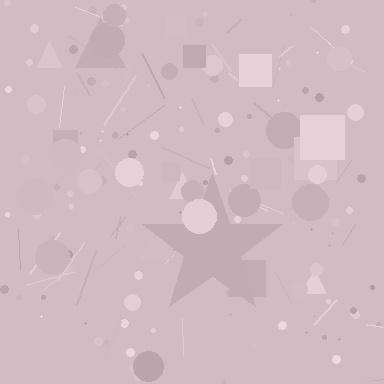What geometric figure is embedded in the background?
A star is embedded in the background.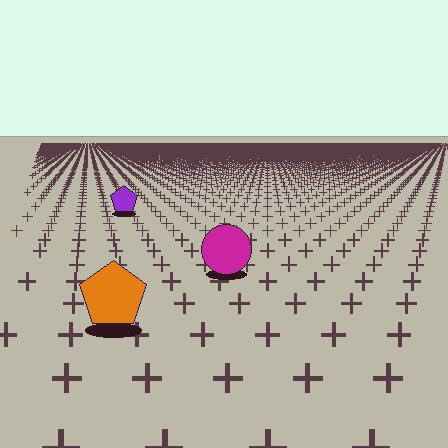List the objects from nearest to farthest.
From nearest to farthest: the orange pentagon, the magenta circle, the purple pentagon.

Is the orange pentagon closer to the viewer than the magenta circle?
Yes. The orange pentagon is closer — you can tell from the texture gradient: the ground texture is coarser near it.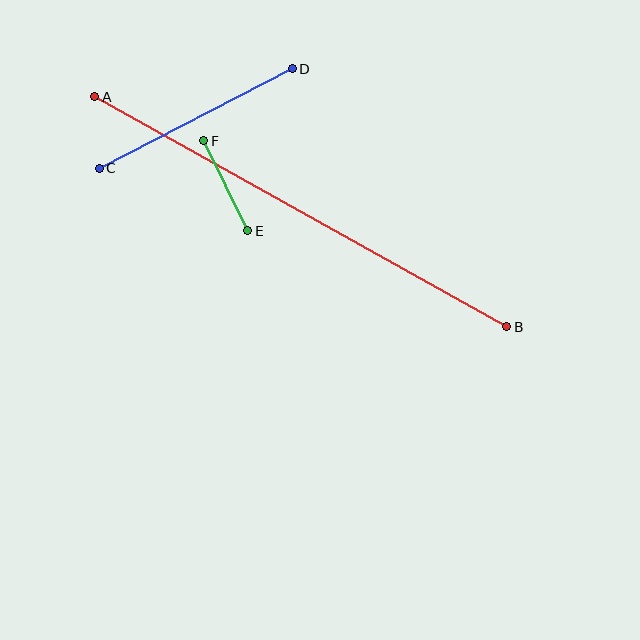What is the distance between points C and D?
The distance is approximately 217 pixels.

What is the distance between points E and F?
The distance is approximately 100 pixels.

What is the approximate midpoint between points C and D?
The midpoint is at approximately (196, 118) pixels.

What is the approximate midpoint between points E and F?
The midpoint is at approximately (226, 186) pixels.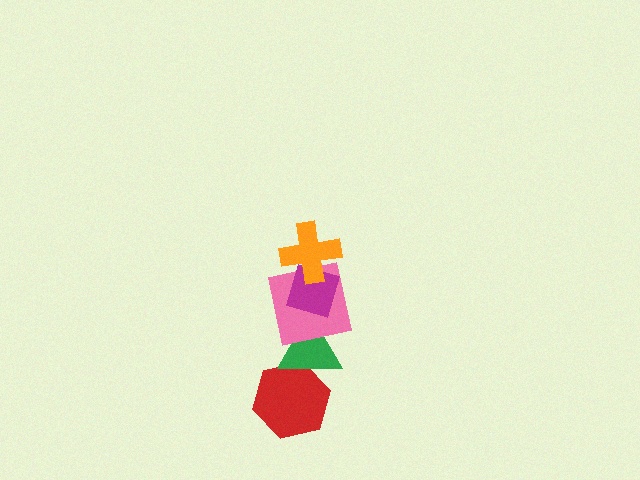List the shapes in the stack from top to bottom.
From top to bottom: the orange cross, the magenta diamond, the pink square, the green triangle, the red hexagon.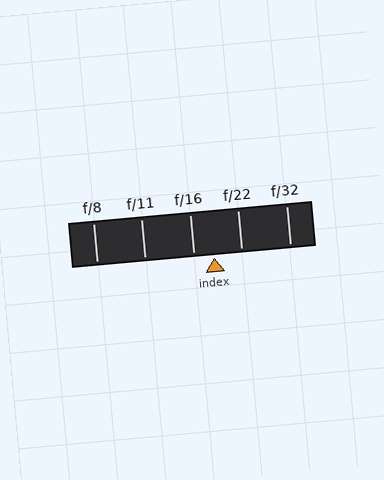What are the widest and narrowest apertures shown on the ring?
The widest aperture shown is f/8 and the narrowest is f/32.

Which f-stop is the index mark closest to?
The index mark is closest to f/16.